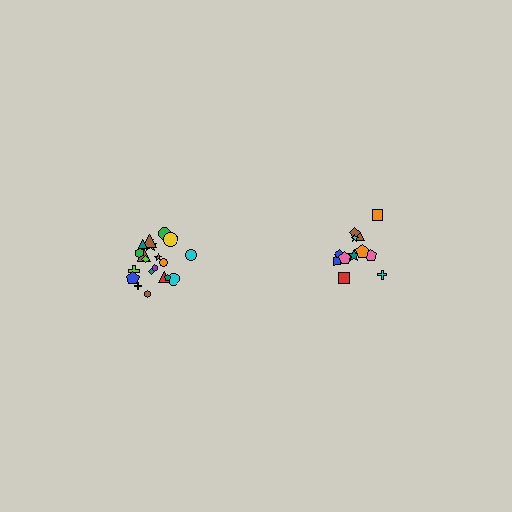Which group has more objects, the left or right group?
The left group.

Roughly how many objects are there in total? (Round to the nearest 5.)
Roughly 35 objects in total.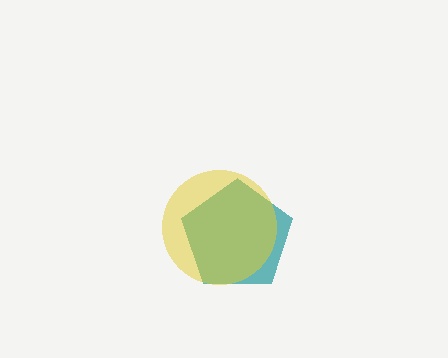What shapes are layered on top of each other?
The layered shapes are: a teal pentagon, a yellow circle.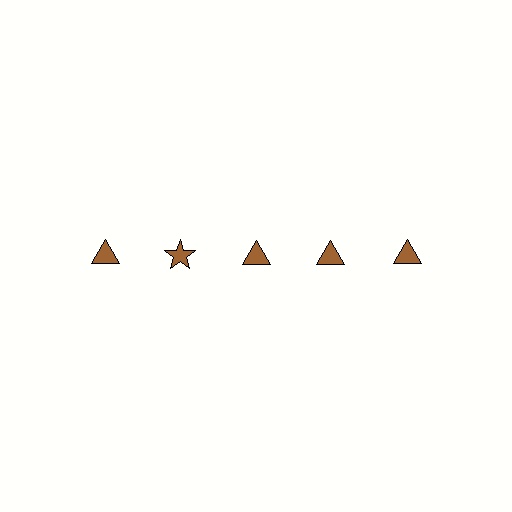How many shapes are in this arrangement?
There are 5 shapes arranged in a grid pattern.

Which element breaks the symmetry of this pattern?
The brown star in the top row, second from left column breaks the symmetry. All other shapes are brown triangles.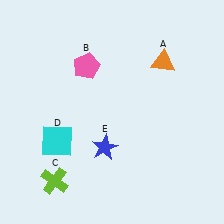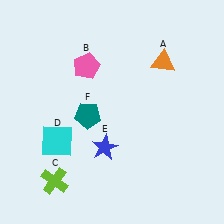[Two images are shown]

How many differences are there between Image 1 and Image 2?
There is 1 difference between the two images.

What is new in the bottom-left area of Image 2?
A teal pentagon (F) was added in the bottom-left area of Image 2.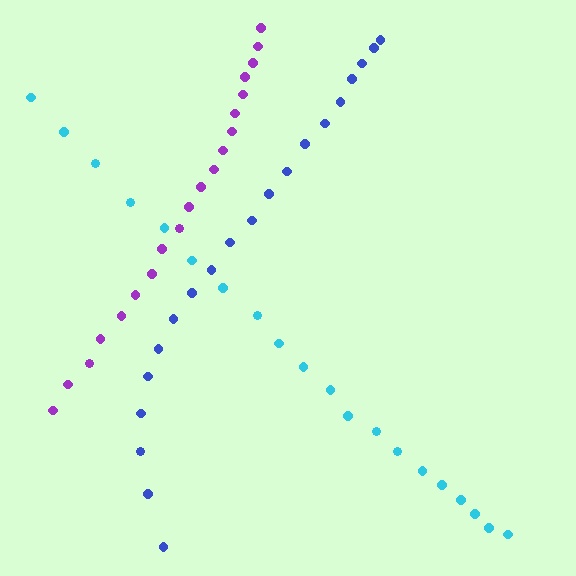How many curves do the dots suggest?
There are 3 distinct paths.